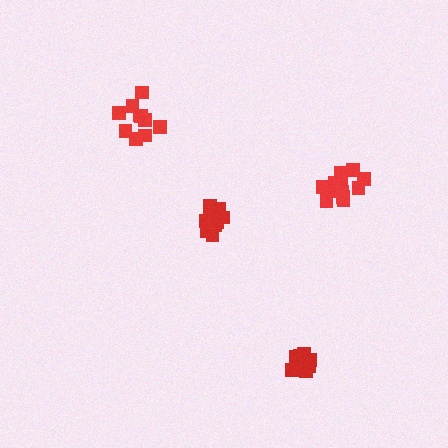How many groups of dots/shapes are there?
There are 4 groups.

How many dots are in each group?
Group 1: 12 dots, Group 2: 10 dots, Group 3: 9 dots, Group 4: 11 dots (42 total).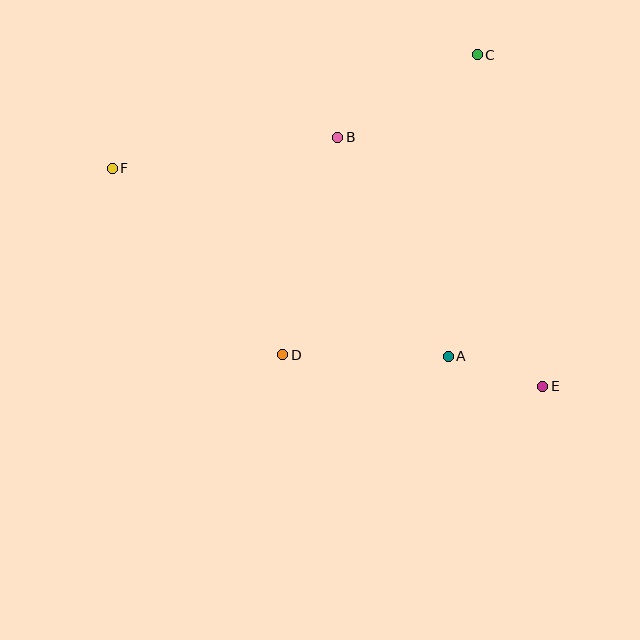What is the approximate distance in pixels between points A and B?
The distance between A and B is approximately 245 pixels.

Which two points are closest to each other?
Points A and E are closest to each other.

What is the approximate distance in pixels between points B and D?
The distance between B and D is approximately 224 pixels.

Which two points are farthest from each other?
Points E and F are farthest from each other.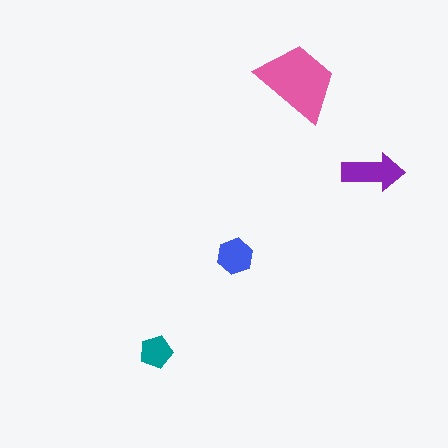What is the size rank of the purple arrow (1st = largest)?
2nd.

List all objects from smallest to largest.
The teal pentagon, the blue hexagon, the purple arrow, the pink trapezoid.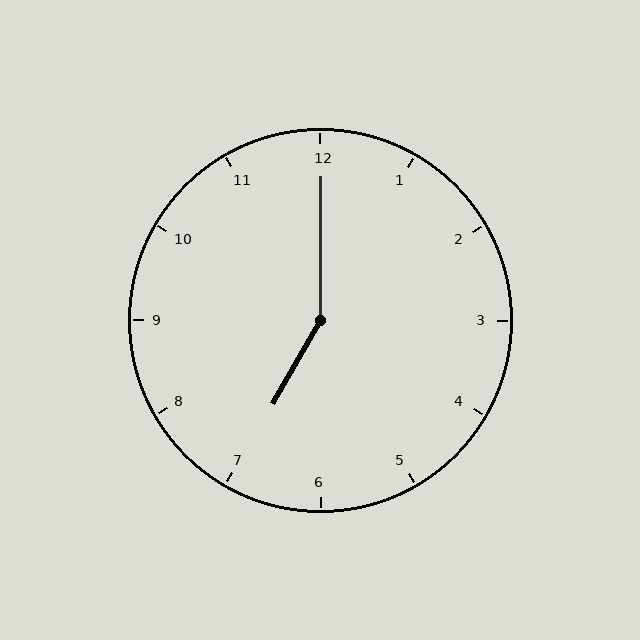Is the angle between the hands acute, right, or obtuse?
It is obtuse.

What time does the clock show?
7:00.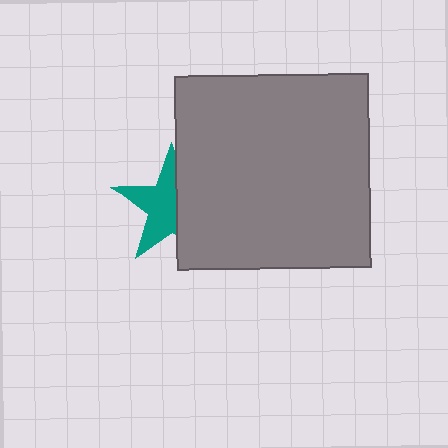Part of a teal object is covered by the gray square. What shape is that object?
It is a star.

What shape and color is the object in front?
The object in front is a gray square.